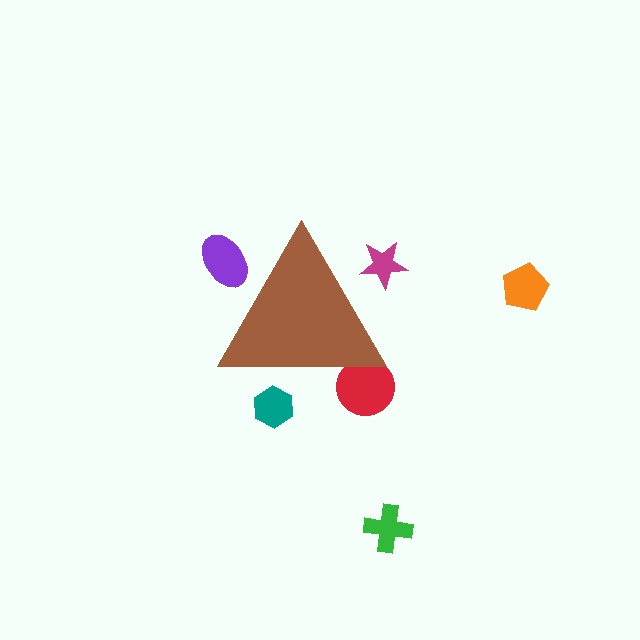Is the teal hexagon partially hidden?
Yes, the teal hexagon is partially hidden behind the brown triangle.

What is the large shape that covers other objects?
A brown triangle.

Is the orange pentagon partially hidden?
No, the orange pentagon is fully visible.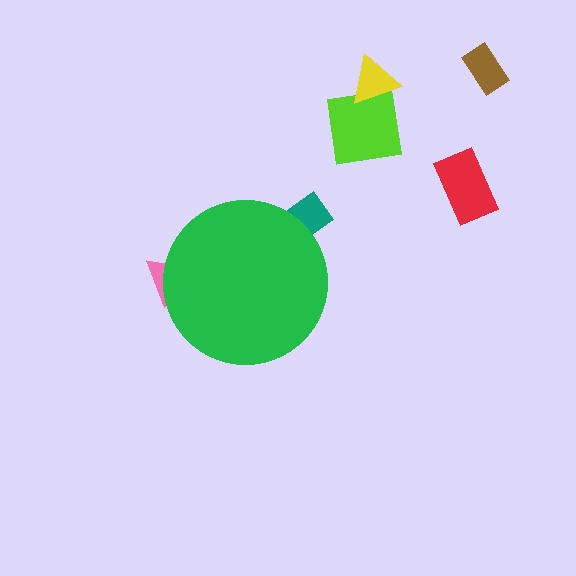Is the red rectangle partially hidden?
No, the red rectangle is fully visible.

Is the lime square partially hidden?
No, the lime square is fully visible.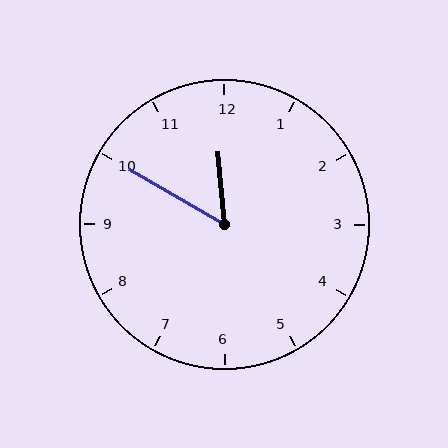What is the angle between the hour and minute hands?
Approximately 55 degrees.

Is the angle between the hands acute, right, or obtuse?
It is acute.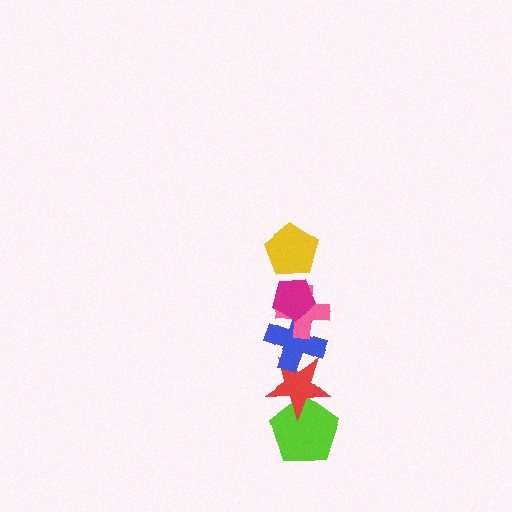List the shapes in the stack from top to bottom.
From top to bottom: the yellow pentagon, the magenta pentagon, the pink cross, the blue cross, the red star, the lime pentagon.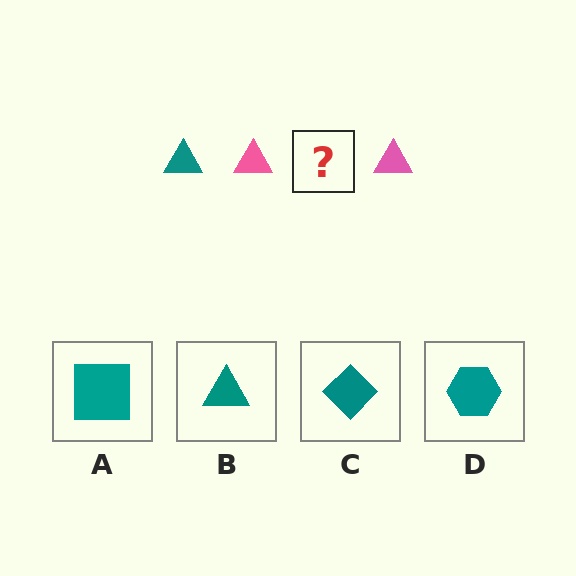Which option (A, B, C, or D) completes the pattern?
B.